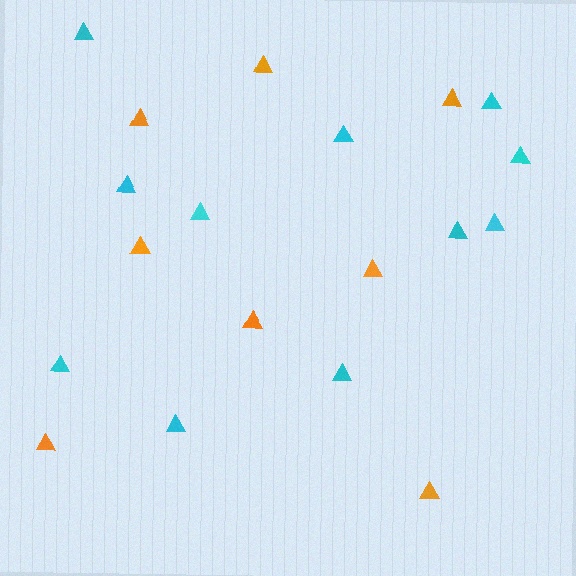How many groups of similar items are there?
There are 2 groups: one group of cyan triangles (11) and one group of orange triangles (8).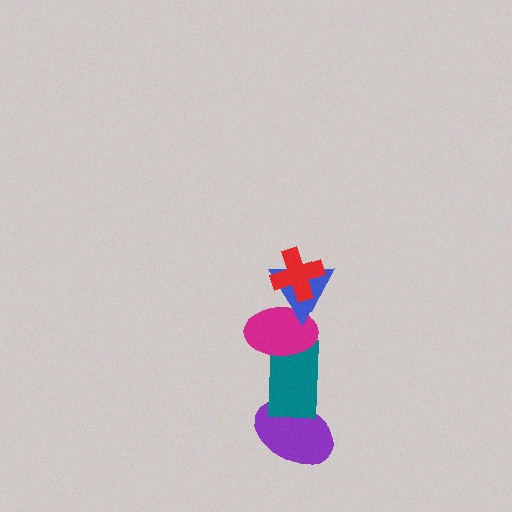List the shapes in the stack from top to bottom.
From top to bottom: the red cross, the blue triangle, the magenta ellipse, the teal rectangle, the purple ellipse.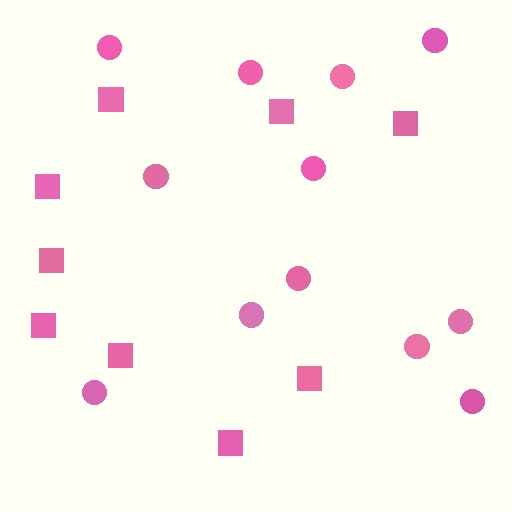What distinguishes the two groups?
There are 2 groups: one group of squares (9) and one group of circles (12).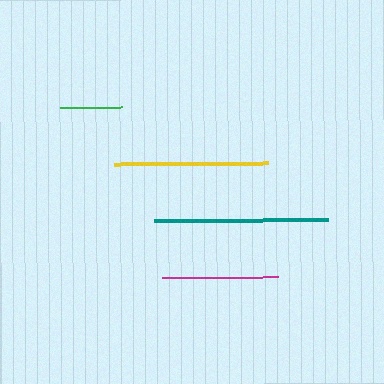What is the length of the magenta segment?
The magenta segment is approximately 115 pixels long.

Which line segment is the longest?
The teal line is the longest at approximately 174 pixels.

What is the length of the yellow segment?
The yellow segment is approximately 153 pixels long.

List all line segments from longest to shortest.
From longest to shortest: teal, yellow, magenta, green.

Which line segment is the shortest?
The green line is the shortest at approximately 62 pixels.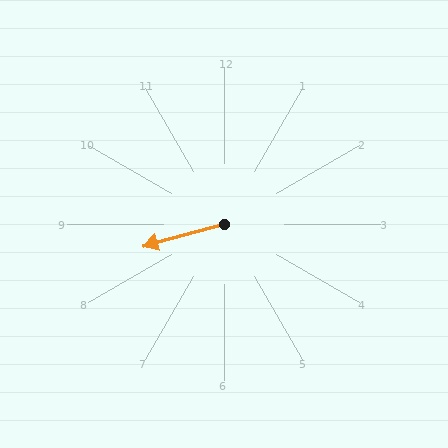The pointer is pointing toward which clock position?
Roughly 8 o'clock.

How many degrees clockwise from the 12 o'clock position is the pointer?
Approximately 255 degrees.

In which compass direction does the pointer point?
West.